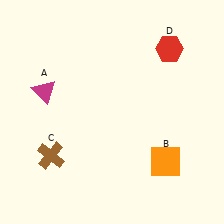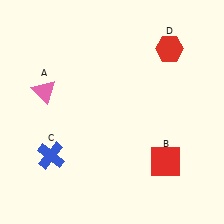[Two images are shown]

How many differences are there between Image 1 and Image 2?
There are 3 differences between the two images.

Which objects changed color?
A changed from magenta to pink. B changed from orange to red. C changed from brown to blue.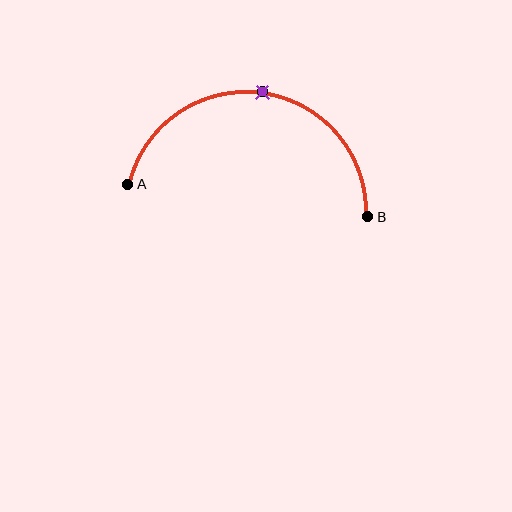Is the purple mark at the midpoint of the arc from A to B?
Yes. The purple mark lies on the arc at equal arc-length from both A and B — it is the arc midpoint.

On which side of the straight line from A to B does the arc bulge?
The arc bulges above the straight line connecting A and B.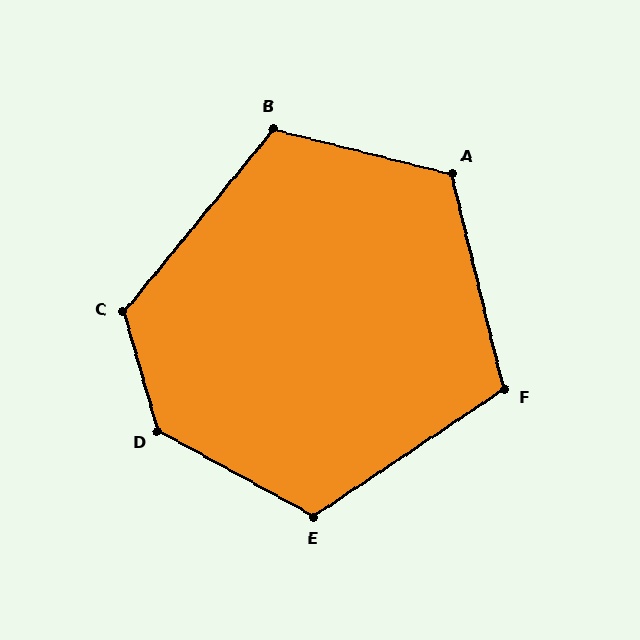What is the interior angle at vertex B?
Approximately 115 degrees (obtuse).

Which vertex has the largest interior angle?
D, at approximately 135 degrees.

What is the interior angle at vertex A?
Approximately 118 degrees (obtuse).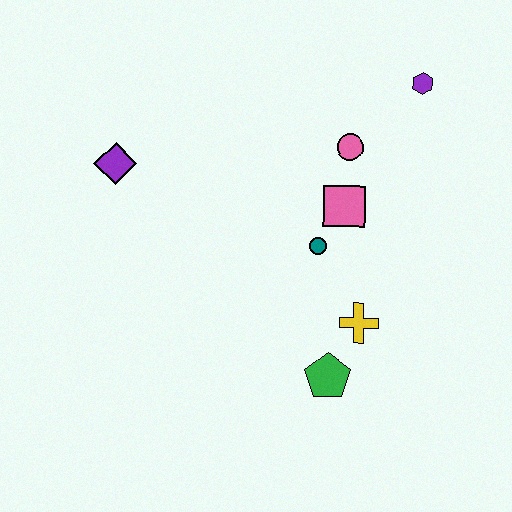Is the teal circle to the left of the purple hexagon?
Yes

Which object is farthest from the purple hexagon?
The purple diamond is farthest from the purple hexagon.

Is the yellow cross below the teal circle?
Yes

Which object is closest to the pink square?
The teal circle is closest to the pink square.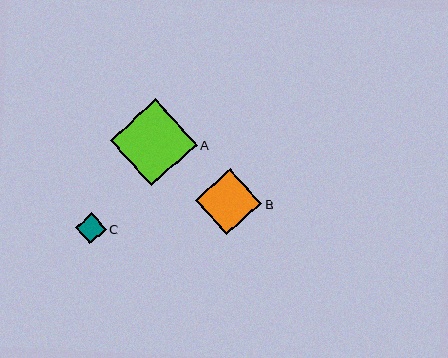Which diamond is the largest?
Diamond A is the largest with a size of approximately 87 pixels.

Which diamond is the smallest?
Diamond C is the smallest with a size of approximately 30 pixels.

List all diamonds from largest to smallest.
From largest to smallest: A, B, C.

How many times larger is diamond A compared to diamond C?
Diamond A is approximately 2.8 times the size of diamond C.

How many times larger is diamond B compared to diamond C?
Diamond B is approximately 2.2 times the size of diamond C.